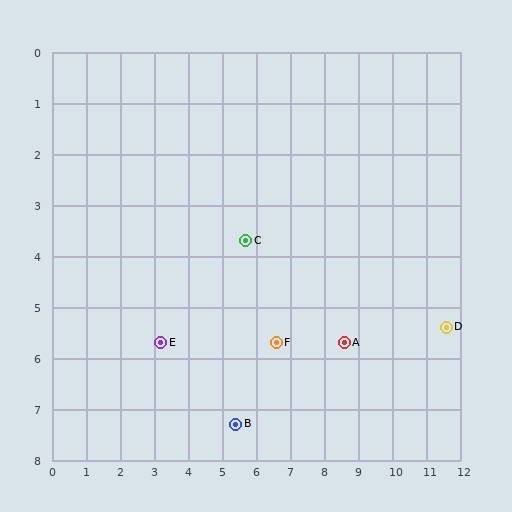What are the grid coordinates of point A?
Point A is at approximately (8.6, 5.7).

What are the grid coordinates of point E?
Point E is at approximately (3.2, 5.7).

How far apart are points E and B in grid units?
Points E and B are about 2.7 grid units apart.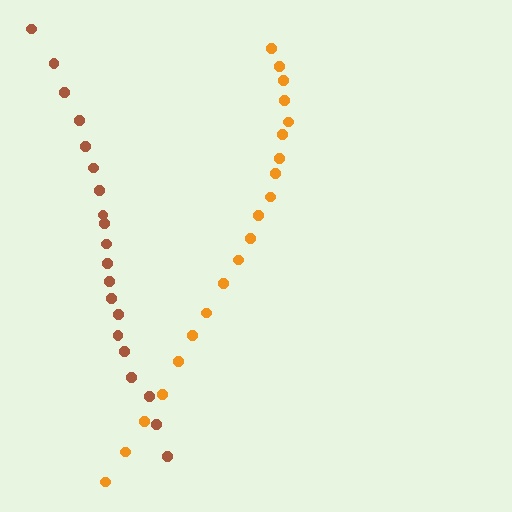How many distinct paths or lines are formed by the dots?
There are 2 distinct paths.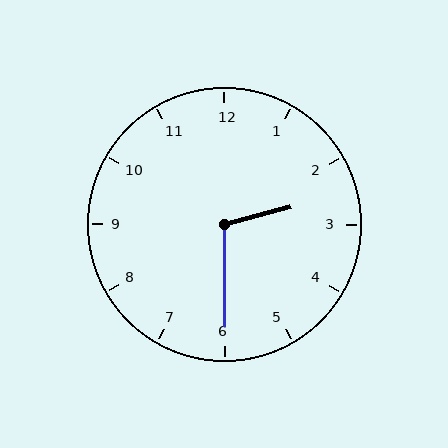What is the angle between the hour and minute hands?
Approximately 105 degrees.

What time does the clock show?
2:30.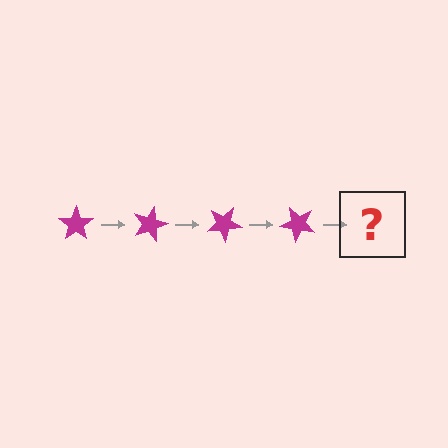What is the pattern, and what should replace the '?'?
The pattern is that the star rotates 15 degrees each step. The '?' should be a magenta star rotated 60 degrees.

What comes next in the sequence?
The next element should be a magenta star rotated 60 degrees.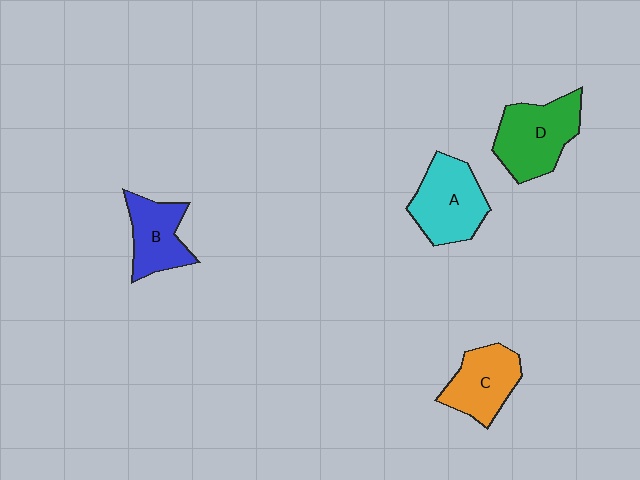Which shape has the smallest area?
Shape B (blue).